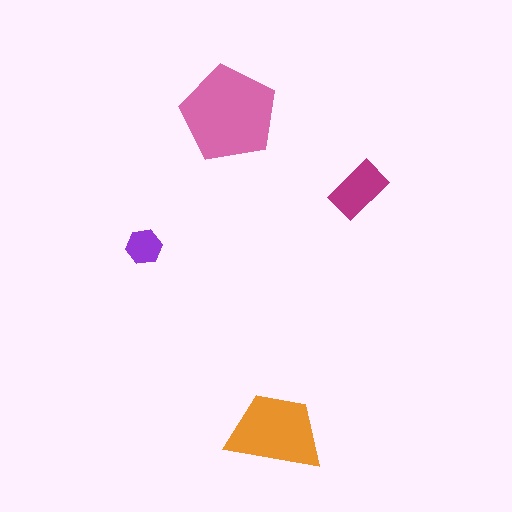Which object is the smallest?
The purple hexagon.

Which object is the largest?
The pink pentagon.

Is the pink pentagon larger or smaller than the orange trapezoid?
Larger.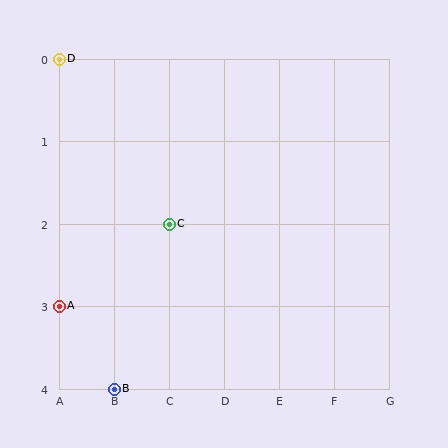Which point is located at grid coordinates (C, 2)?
Point C is at (C, 2).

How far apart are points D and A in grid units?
Points D and A are 3 rows apart.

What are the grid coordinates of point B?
Point B is at grid coordinates (B, 4).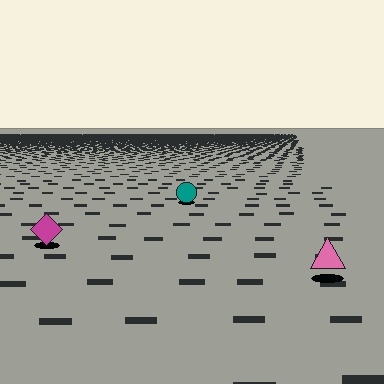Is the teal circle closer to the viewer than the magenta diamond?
No. The magenta diamond is closer — you can tell from the texture gradient: the ground texture is coarser near it.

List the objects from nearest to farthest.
From nearest to farthest: the pink triangle, the magenta diamond, the teal circle.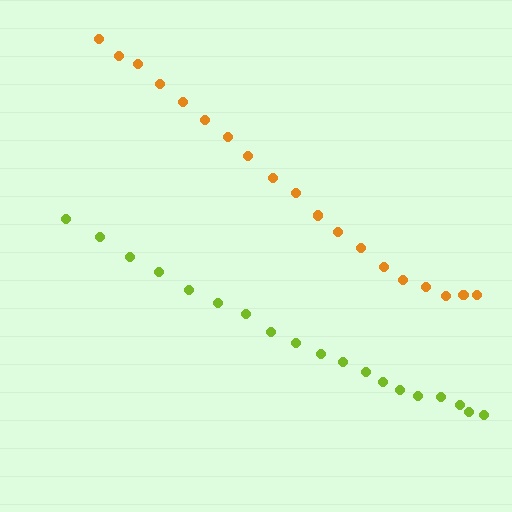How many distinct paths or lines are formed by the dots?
There are 2 distinct paths.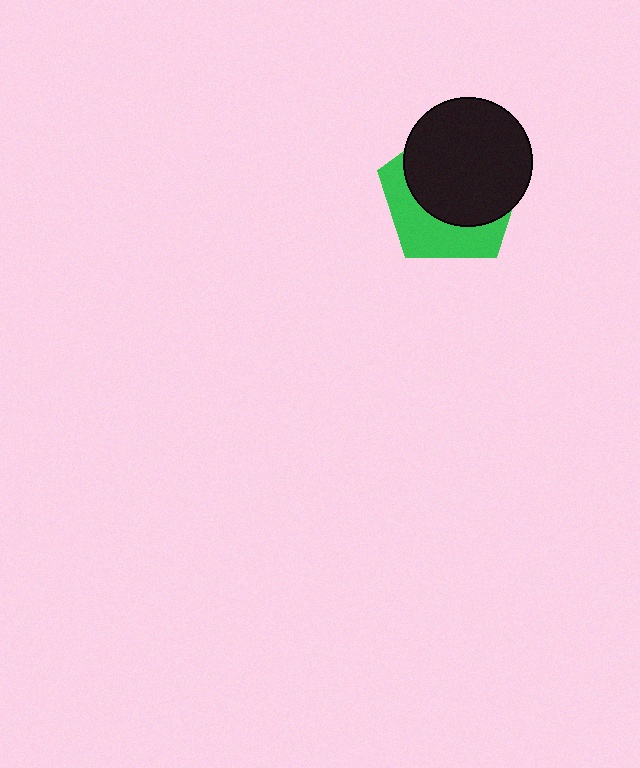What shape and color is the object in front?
The object in front is a black circle.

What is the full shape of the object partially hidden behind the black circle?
The partially hidden object is a green pentagon.